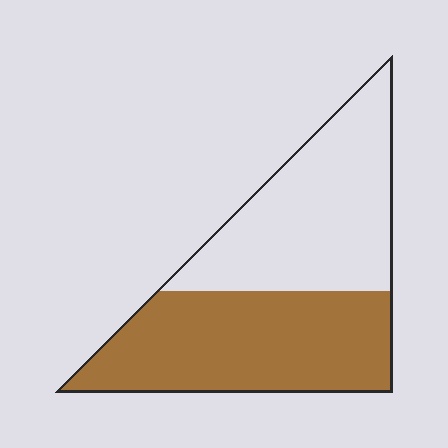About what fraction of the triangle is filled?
About one half (1/2).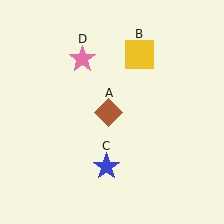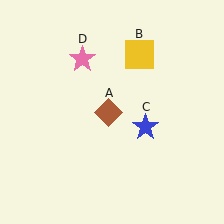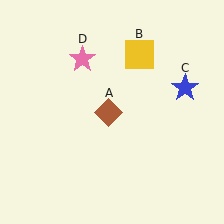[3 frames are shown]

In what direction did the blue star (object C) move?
The blue star (object C) moved up and to the right.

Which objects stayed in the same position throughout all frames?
Brown diamond (object A) and yellow square (object B) and pink star (object D) remained stationary.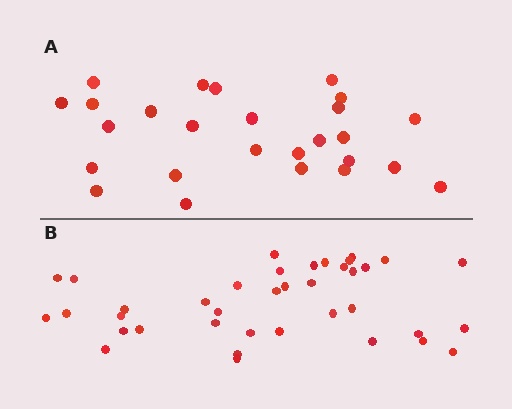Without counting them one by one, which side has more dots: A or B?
Region B (the bottom region) has more dots.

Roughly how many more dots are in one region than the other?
Region B has roughly 12 or so more dots than region A.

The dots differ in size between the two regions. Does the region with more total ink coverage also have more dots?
No. Region A has more total ink coverage because its dots are larger, but region B actually contains more individual dots. Total area can be misleading — the number of items is what matters here.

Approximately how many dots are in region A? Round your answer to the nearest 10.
About 30 dots. (The exact count is 26, which rounds to 30.)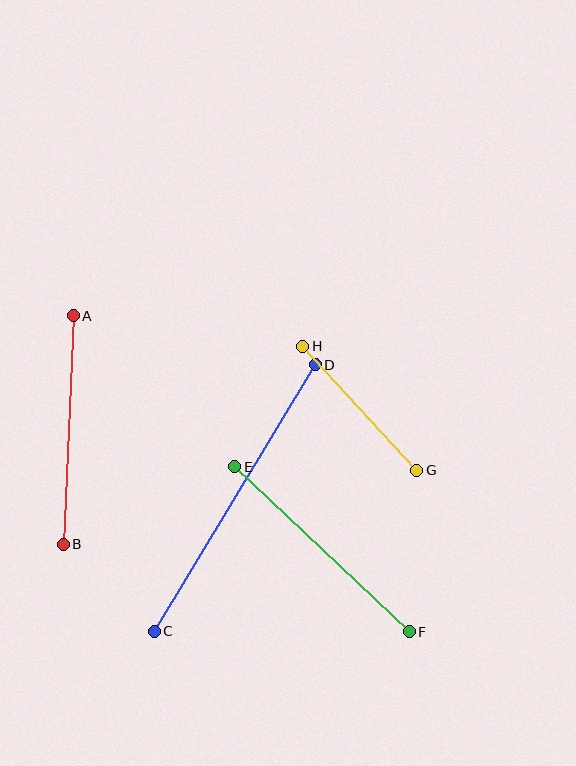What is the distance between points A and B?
The distance is approximately 229 pixels.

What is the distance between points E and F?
The distance is approximately 240 pixels.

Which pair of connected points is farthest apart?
Points C and D are farthest apart.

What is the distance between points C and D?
The distance is approximately 311 pixels.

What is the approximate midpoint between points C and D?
The midpoint is at approximately (235, 498) pixels.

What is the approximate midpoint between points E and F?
The midpoint is at approximately (322, 549) pixels.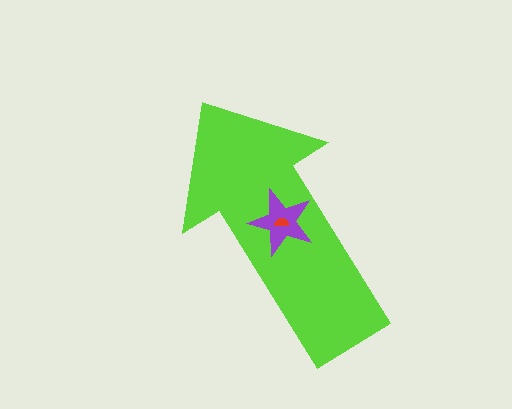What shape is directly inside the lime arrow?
The purple star.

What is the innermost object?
The red semicircle.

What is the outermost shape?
The lime arrow.